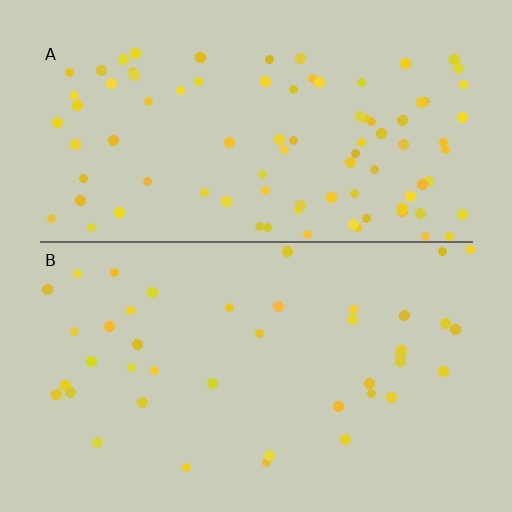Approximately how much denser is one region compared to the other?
Approximately 2.2× — region A over region B.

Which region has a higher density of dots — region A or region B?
A (the top).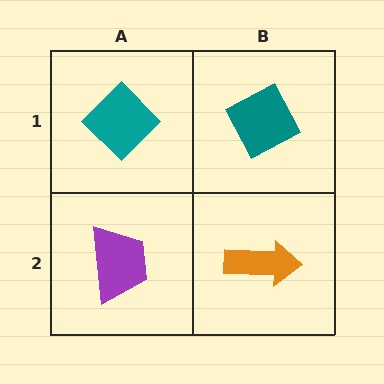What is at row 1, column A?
A teal diamond.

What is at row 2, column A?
A purple trapezoid.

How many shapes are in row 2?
2 shapes.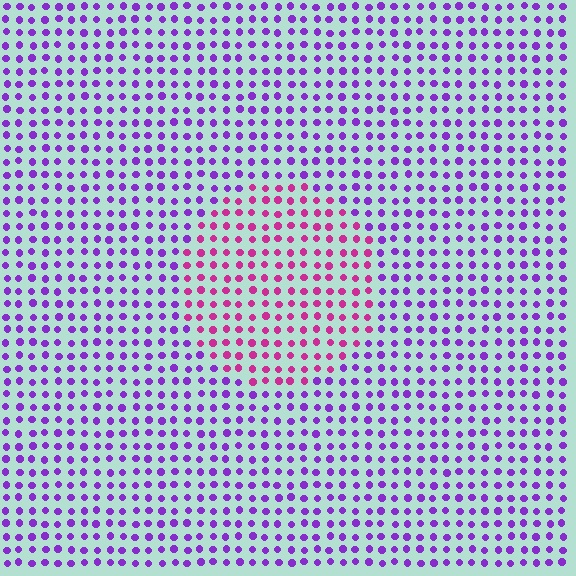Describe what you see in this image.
The image is filled with small purple elements in a uniform arrangement. A circle-shaped region is visible where the elements are tinted to a slightly different hue, forming a subtle color boundary.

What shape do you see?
I see a circle.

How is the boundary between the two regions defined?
The boundary is defined purely by a slight shift in hue (about 46 degrees). Spacing, size, and orientation are identical on both sides.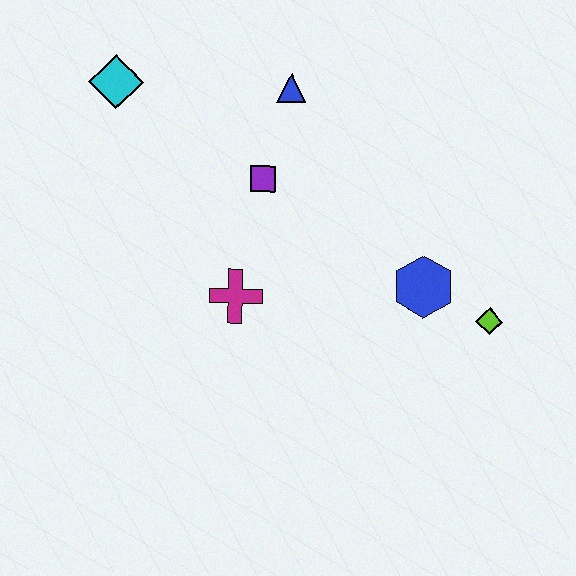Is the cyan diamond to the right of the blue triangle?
No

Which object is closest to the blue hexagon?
The lime diamond is closest to the blue hexagon.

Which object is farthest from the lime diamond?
The cyan diamond is farthest from the lime diamond.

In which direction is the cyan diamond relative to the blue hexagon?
The cyan diamond is to the left of the blue hexagon.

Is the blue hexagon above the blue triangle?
No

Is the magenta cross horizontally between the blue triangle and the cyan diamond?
Yes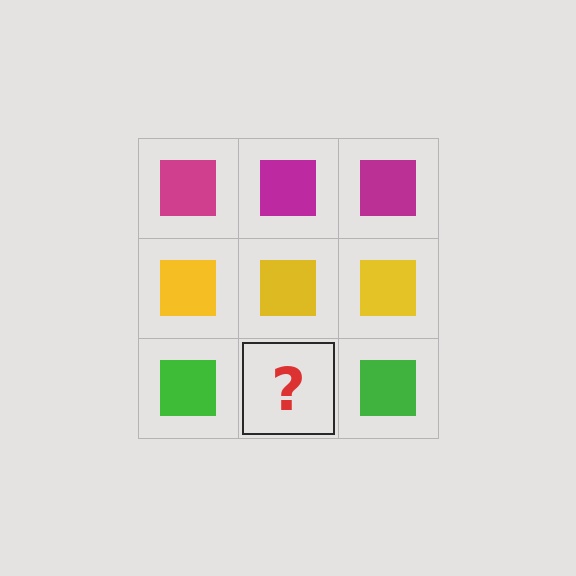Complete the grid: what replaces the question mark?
The question mark should be replaced with a green square.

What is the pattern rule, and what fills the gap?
The rule is that each row has a consistent color. The gap should be filled with a green square.